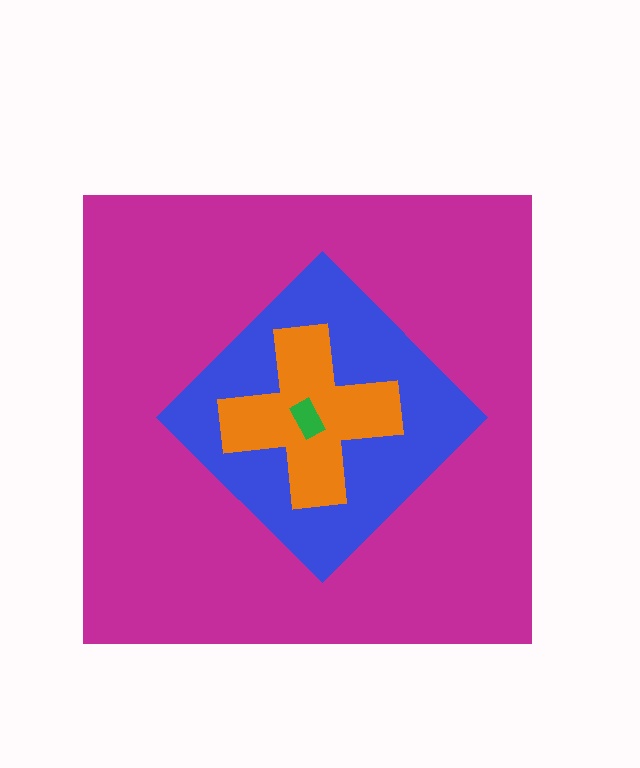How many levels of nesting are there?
4.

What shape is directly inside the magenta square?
The blue diamond.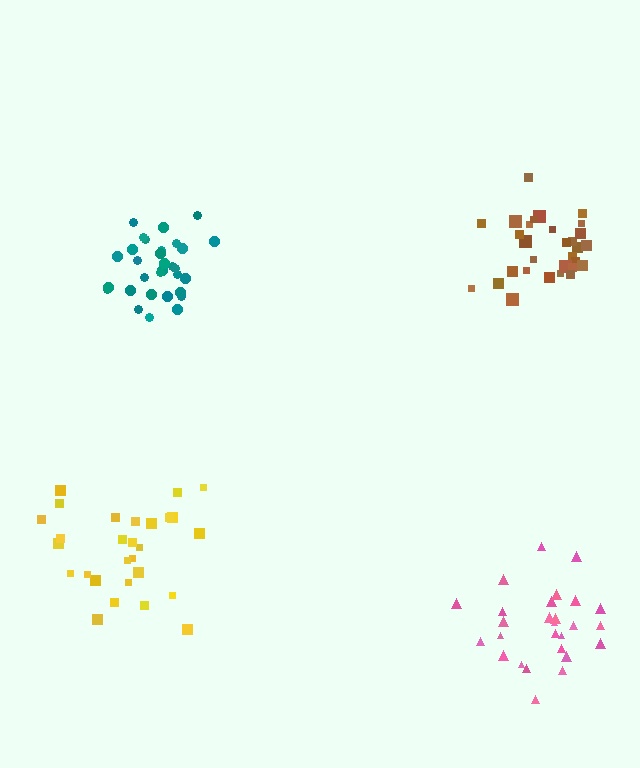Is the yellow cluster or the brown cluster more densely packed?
Brown.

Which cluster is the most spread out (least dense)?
Yellow.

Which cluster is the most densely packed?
Teal.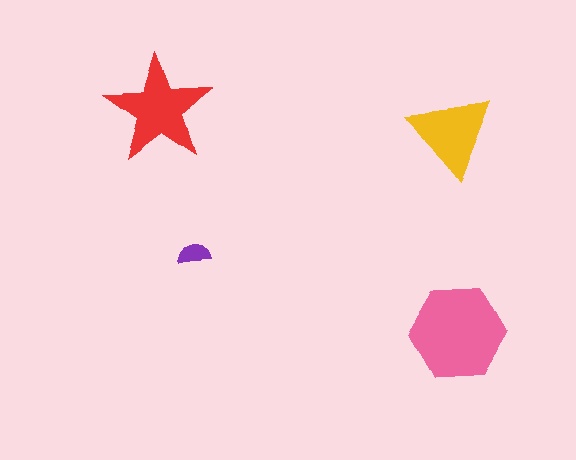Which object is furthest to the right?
The yellow triangle is rightmost.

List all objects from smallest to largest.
The purple semicircle, the yellow triangle, the red star, the pink hexagon.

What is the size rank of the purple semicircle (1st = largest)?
4th.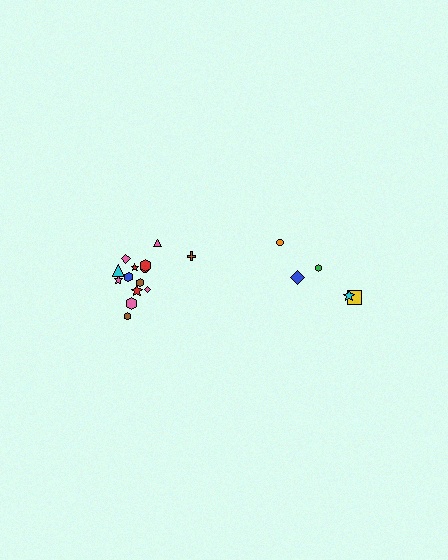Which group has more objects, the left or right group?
The left group.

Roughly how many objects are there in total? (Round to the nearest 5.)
Roughly 20 objects in total.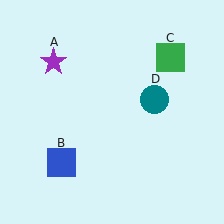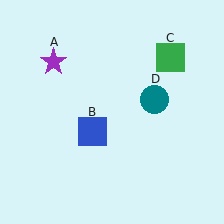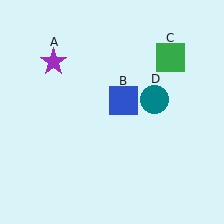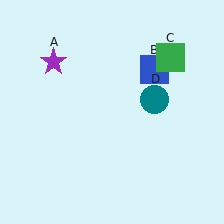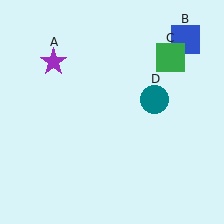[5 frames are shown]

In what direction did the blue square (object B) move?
The blue square (object B) moved up and to the right.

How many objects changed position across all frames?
1 object changed position: blue square (object B).